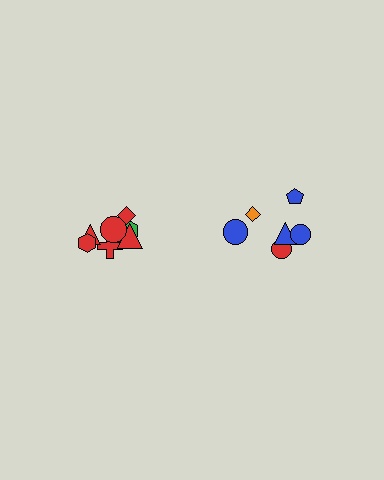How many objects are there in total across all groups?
There are 14 objects.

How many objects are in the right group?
There are 6 objects.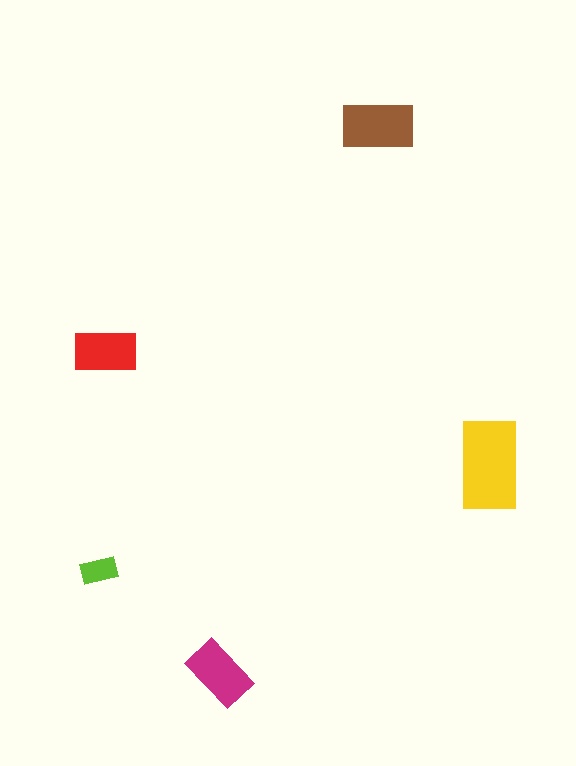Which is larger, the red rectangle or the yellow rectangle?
The yellow one.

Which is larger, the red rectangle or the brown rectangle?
The brown one.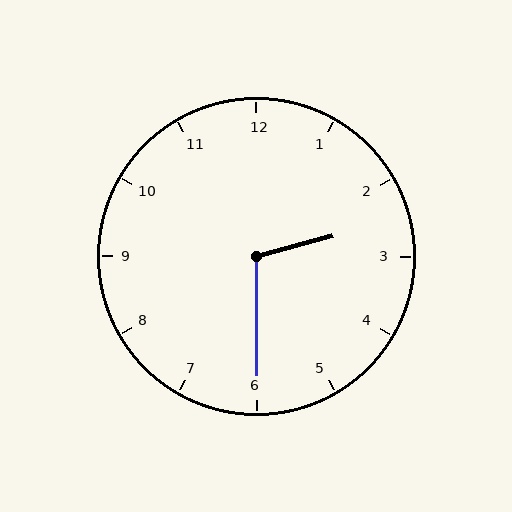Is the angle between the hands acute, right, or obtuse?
It is obtuse.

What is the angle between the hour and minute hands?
Approximately 105 degrees.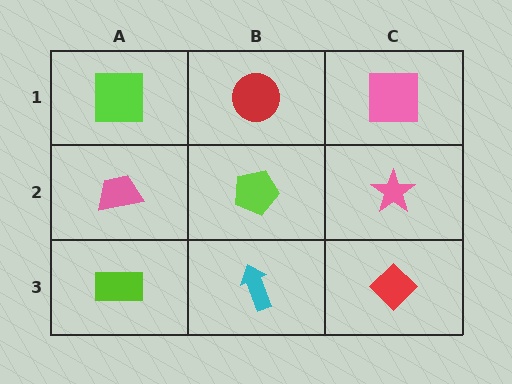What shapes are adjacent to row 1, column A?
A pink trapezoid (row 2, column A), a red circle (row 1, column B).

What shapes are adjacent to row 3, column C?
A pink star (row 2, column C), a cyan arrow (row 3, column B).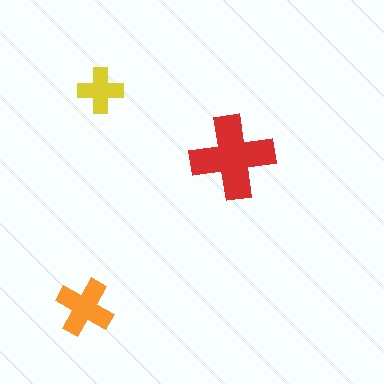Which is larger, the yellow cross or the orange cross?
The orange one.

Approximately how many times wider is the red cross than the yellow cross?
About 2 times wider.